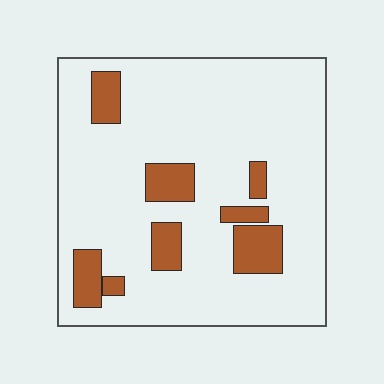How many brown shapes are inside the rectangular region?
8.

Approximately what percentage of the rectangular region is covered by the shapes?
Approximately 15%.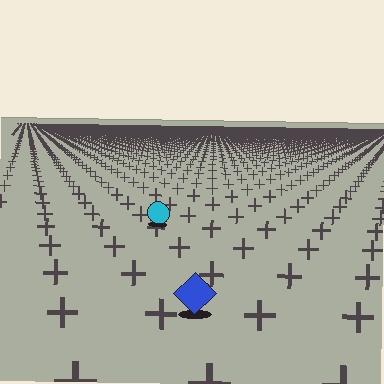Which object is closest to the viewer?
The blue diamond is closest. The texture marks near it are larger and more spread out.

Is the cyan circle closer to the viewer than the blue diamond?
No. The blue diamond is closer — you can tell from the texture gradient: the ground texture is coarser near it.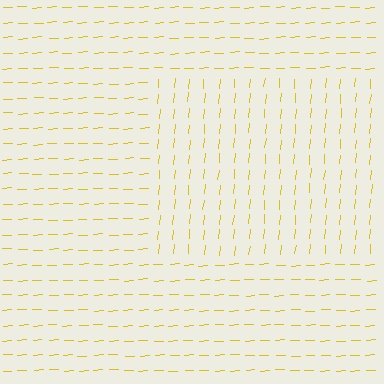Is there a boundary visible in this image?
Yes, there is a texture boundary formed by a change in line orientation.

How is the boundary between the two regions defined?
The boundary is defined purely by a change in line orientation (approximately 81 degrees difference). All lines are the same color and thickness.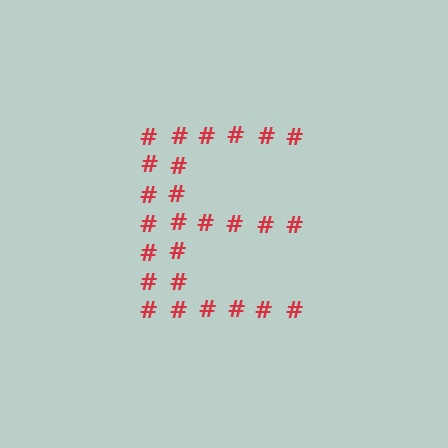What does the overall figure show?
The overall figure shows the letter E.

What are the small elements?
The small elements are hash symbols.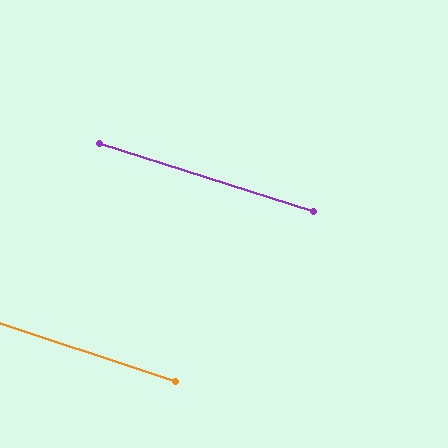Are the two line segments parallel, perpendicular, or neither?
Parallel — their directions differ by only 0.6°.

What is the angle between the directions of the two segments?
Approximately 1 degree.